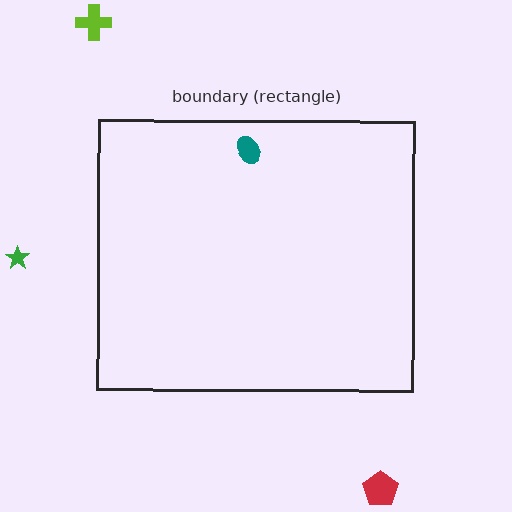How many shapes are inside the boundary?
1 inside, 3 outside.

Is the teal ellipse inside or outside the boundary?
Inside.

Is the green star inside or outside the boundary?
Outside.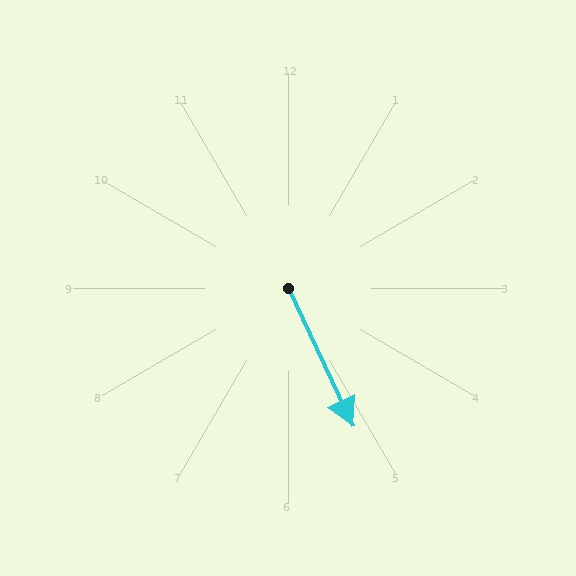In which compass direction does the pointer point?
Southeast.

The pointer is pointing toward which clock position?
Roughly 5 o'clock.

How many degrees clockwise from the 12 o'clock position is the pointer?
Approximately 155 degrees.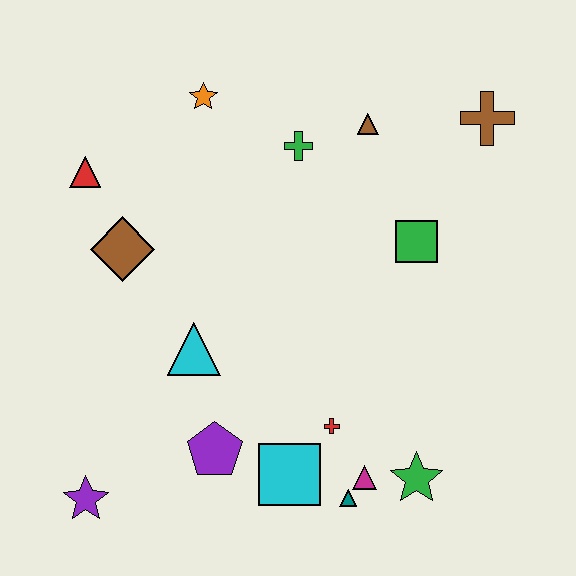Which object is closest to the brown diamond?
The red triangle is closest to the brown diamond.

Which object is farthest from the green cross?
The purple star is farthest from the green cross.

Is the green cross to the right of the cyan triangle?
Yes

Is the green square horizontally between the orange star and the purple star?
No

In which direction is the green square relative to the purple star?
The green square is to the right of the purple star.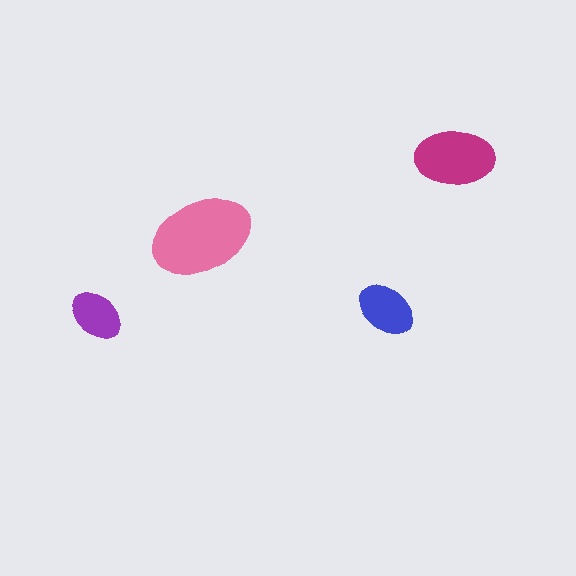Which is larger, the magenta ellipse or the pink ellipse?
The pink one.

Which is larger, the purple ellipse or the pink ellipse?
The pink one.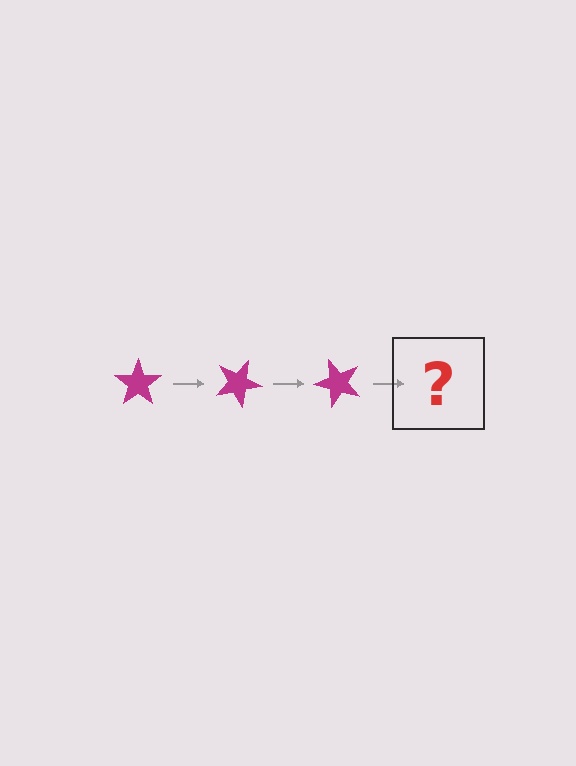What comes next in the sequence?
The next element should be a magenta star rotated 75 degrees.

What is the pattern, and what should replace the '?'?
The pattern is that the star rotates 25 degrees each step. The '?' should be a magenta star rotated 75 degrees.